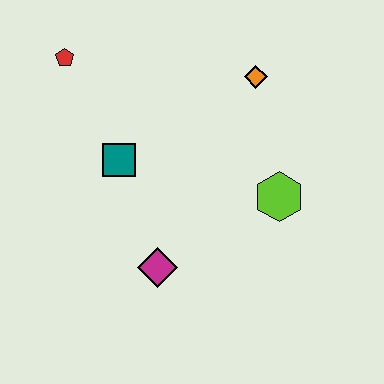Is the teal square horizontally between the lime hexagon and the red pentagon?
Yes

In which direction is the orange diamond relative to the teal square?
The orange diamond is to the right of the teal square.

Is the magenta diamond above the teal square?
No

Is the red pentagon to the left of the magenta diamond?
Yes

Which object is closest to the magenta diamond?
The teal square is closest to the magenta diamond.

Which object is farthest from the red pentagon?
The lime hexagon is farthest from the red pentagon.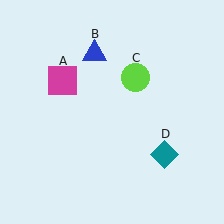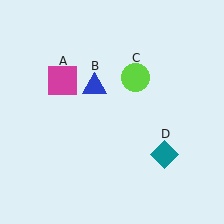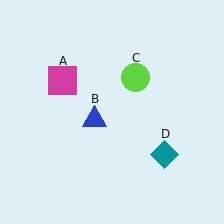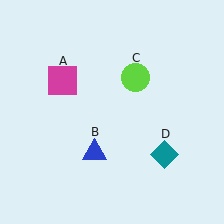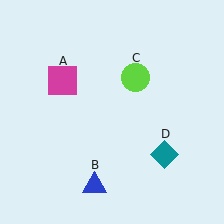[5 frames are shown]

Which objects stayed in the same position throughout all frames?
Magenta square (object A) and lime circle (object C) and teal diamond (object D) remained stationary.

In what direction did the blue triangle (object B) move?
The blue triangle (object B) moved down.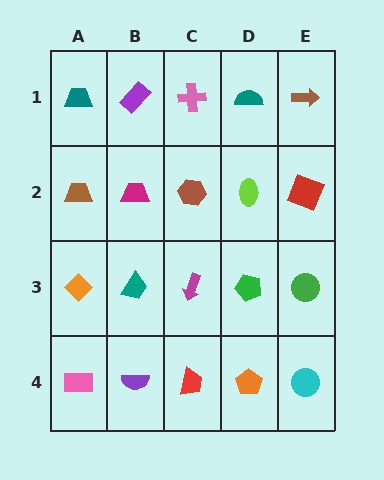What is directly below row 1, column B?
A magenta trapezoid.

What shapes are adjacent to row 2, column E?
A brown arrow (row 1, column E), a green circle (row 3, column E), a lime ellipse (row 2, column D).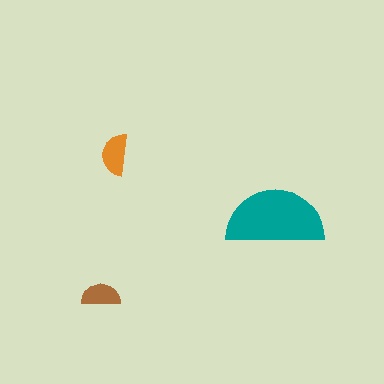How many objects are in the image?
There are 3 objects in the image.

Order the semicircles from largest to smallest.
the teal one, the orange one, the brown one.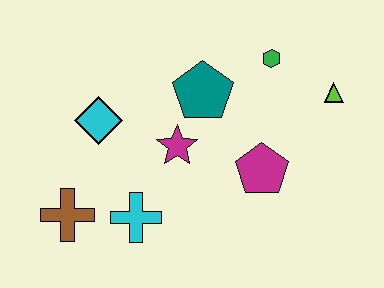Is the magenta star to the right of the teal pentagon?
No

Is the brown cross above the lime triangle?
No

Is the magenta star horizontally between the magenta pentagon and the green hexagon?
No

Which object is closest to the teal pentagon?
The magenta star is closest to the teal pentagon.